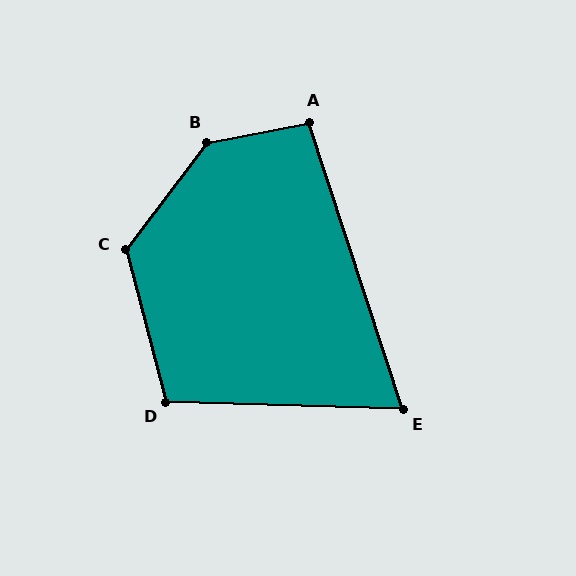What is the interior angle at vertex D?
Approximately 107 degrees (obtuse).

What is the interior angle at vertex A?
Approximately 97 degrees (obtuse).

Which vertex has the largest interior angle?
B, at approximately 138 degrees.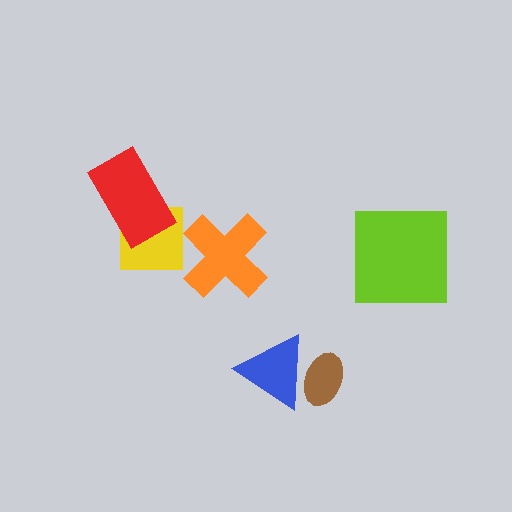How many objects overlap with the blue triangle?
1 object overlaps with the blue triangle.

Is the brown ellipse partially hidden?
Yes, it is partially covered by another shape.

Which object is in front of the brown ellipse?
The blue triangle is in front of the brown ellipse.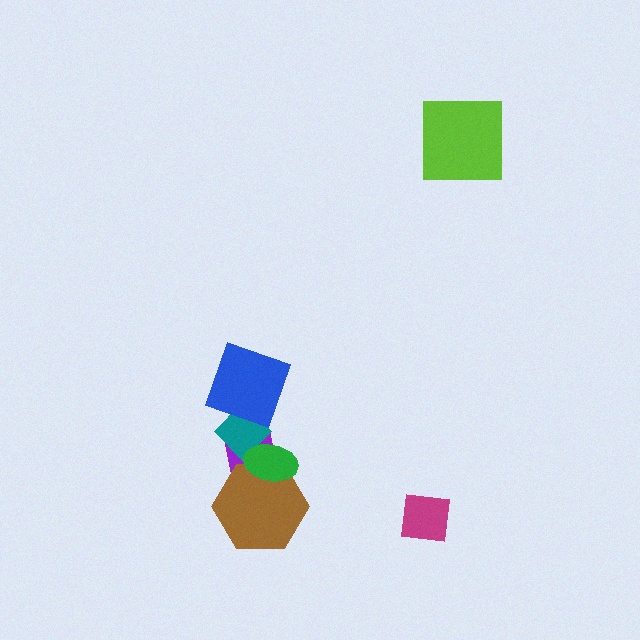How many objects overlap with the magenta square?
0 objects overlap with the magenta square.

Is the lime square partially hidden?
No, no other shape covers it.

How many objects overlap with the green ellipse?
3 objects overlap with the green ellipse.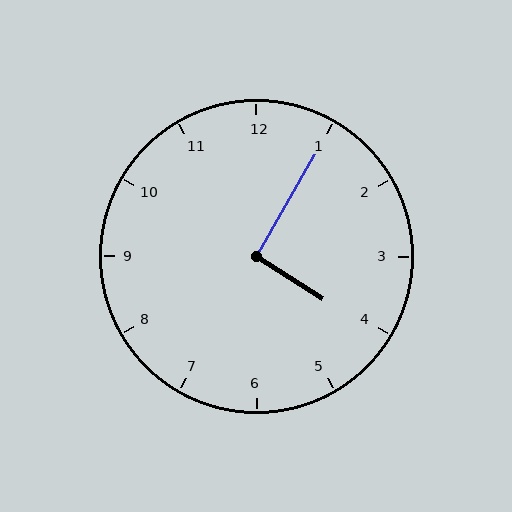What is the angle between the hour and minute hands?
Approximately 92 degrees.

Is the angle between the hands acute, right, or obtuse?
It is right.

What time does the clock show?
4:05.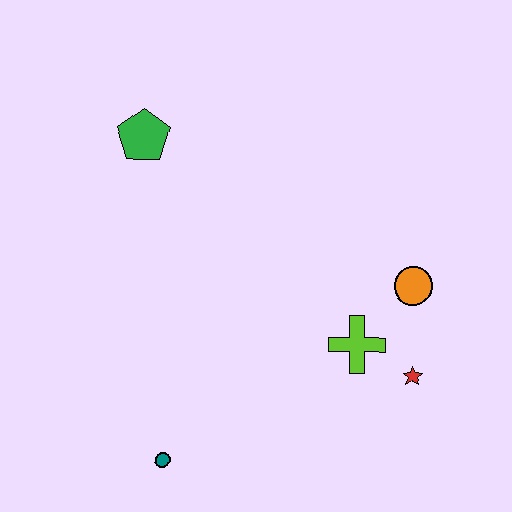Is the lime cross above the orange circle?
No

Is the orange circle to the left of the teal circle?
No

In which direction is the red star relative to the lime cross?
The red star is to the right of the lime cross.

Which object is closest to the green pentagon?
The lime cross is closest to the green pentagon.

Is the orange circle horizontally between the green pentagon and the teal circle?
No